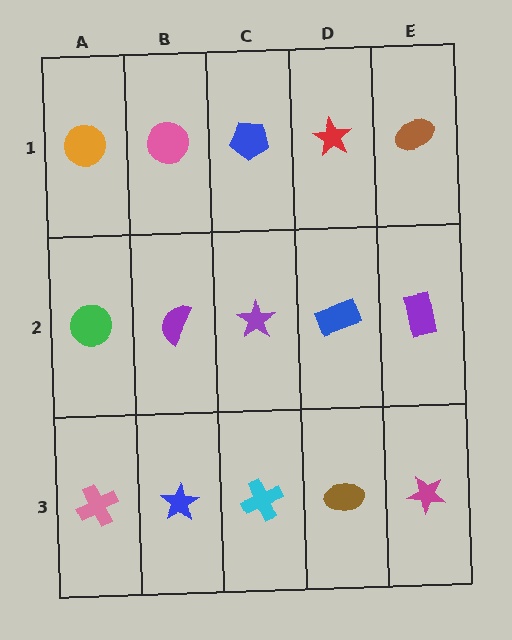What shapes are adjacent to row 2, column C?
A blue pentagon (row 1, column C), a cyan cross (row 3, column C), a purple semicircle (row 2, column B), a blue rectangle (row 2, column D).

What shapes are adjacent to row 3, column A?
A green circle (row 2, column A), a blue star (row 3, column B).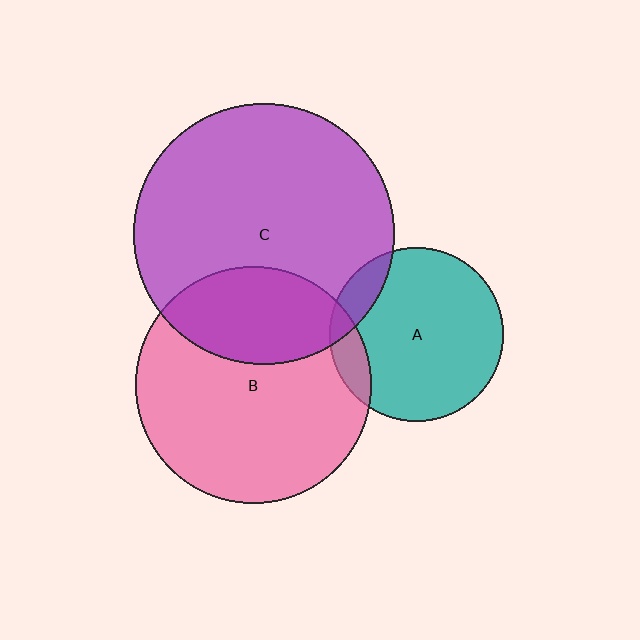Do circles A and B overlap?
Yes.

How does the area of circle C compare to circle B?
Approximately 1.2 times.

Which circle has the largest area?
Circle C (purple).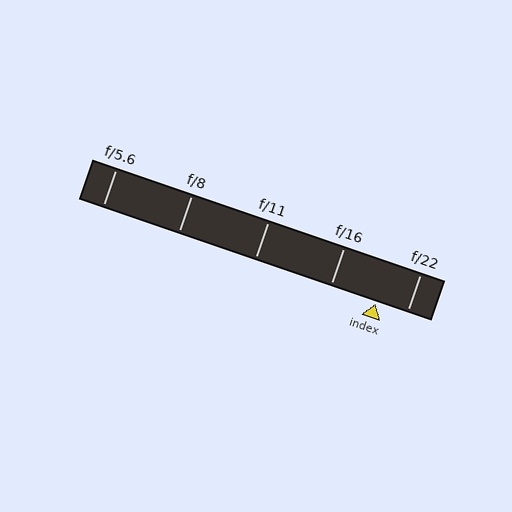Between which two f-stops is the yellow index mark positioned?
The index mark is between f/16 and f/22.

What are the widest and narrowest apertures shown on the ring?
The widest aperture shown is f/5.6 and the narrowest is f/22.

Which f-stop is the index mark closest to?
The index mark is closest to f/22.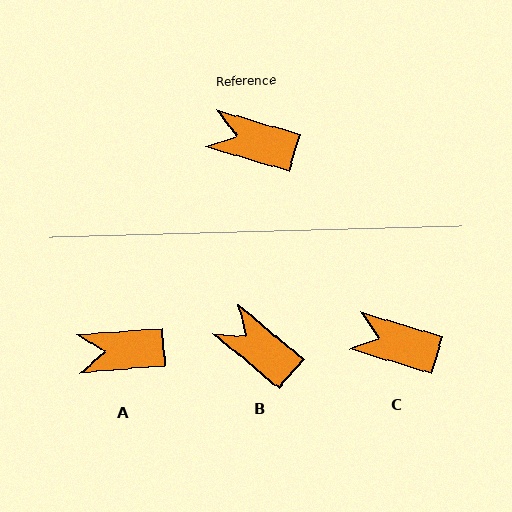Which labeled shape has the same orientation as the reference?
C.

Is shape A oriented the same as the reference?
No, it is off by about 21 degrees.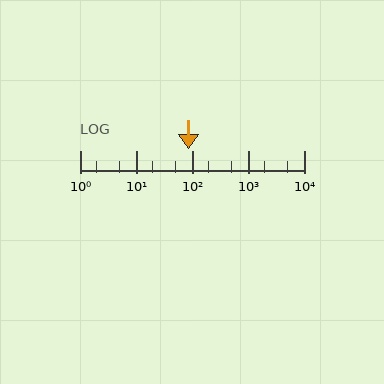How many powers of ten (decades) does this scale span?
The scale spans 4 decades, from 1 to 10000.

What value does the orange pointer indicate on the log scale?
The pointer indicates approximately 85.